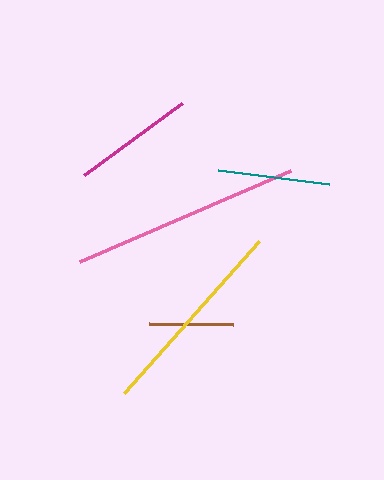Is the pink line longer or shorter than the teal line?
The pink line is longer than the teal line.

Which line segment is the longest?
The pink line is the longest at approximately 230 pixels.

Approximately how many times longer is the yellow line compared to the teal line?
The yellow line is approximately 1.8 times the length of the teal line.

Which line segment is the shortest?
The brown line is the shortest at approximately 84 pixels.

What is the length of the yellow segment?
The yellow segment is approximately 204 pixels long.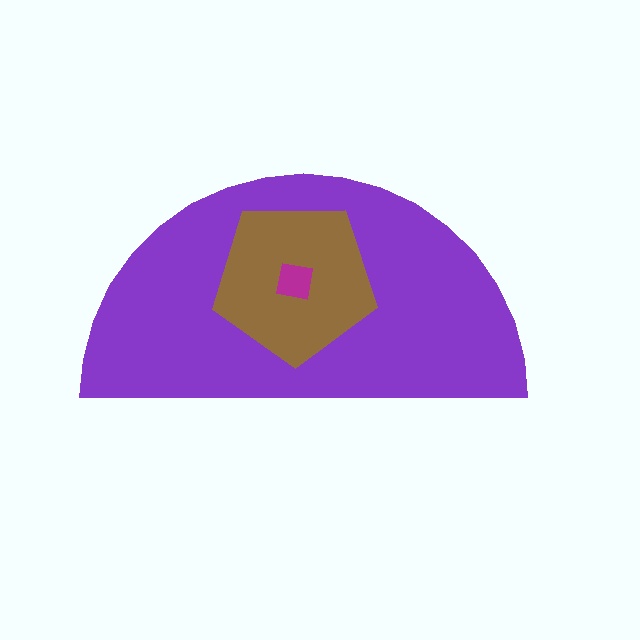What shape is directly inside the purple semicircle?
The brown pentagon.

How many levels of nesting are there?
3.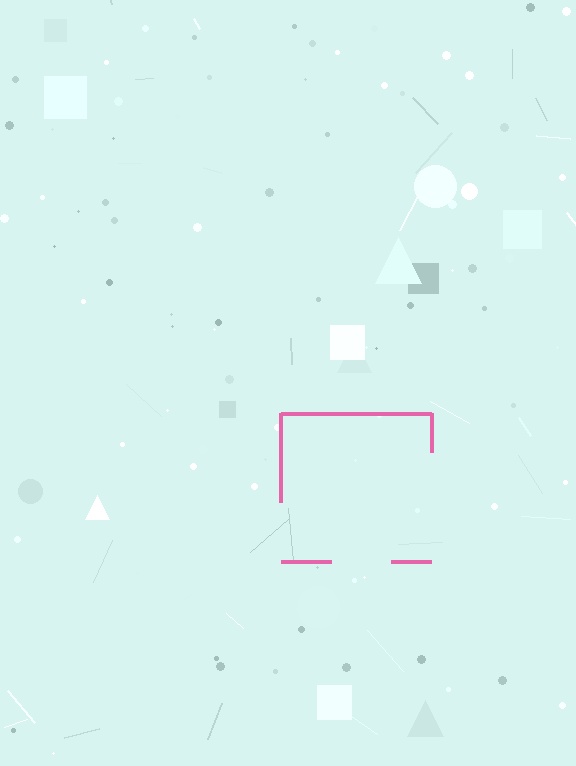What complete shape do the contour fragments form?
The contour fragments form a square.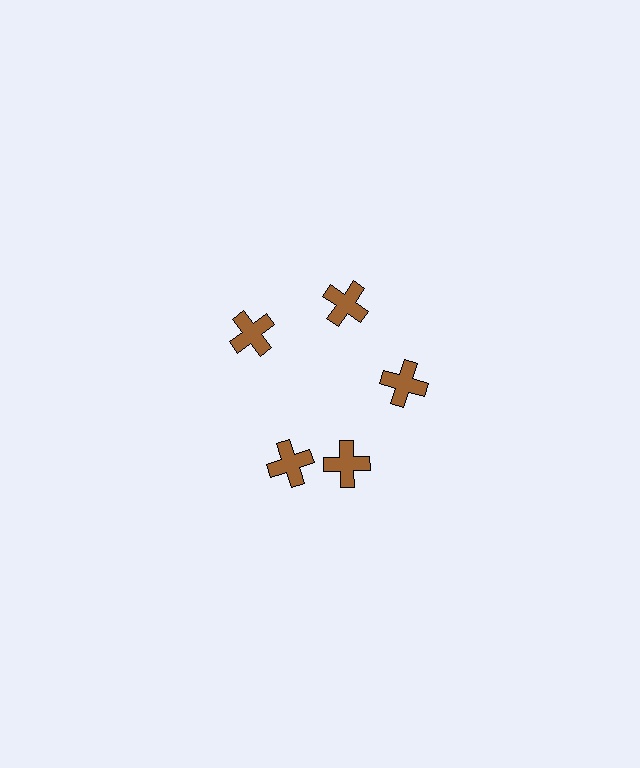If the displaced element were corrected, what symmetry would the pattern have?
It would have 5-fold rotational symmetry — the pattern would map onto itself every 72 degrees.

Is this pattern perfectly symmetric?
No. The 5 brown crosses are arranged in a ring, but one element near the 8 o'clock position is rotated out of alignment along the ring, breaking the 5-fold rotational symmetry.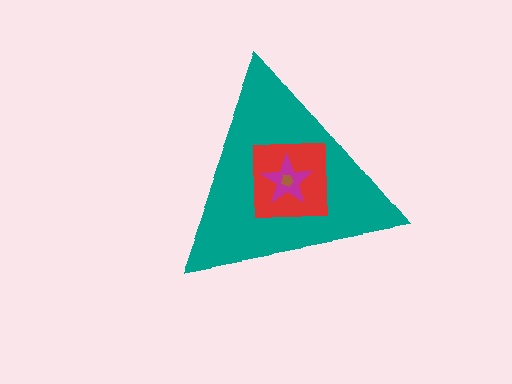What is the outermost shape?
The teal triangle.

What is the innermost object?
The brown pentagon.